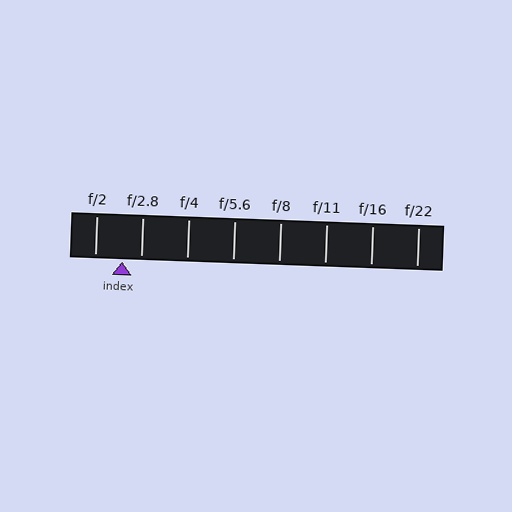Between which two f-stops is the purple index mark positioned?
The index mark is between f/2 and f/2.8.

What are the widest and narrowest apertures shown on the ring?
The widest aperture shown is f/2 and the narrowest is f/22.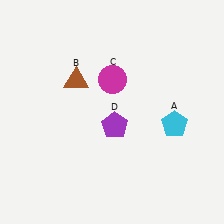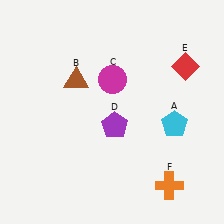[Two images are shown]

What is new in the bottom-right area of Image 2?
An orange cross (F) was added in the bottom-right area of Image 2.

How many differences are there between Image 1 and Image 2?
There are 2 differences between the two images.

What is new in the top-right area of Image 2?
A red diamond (E) was added in the top-right area of Image 2.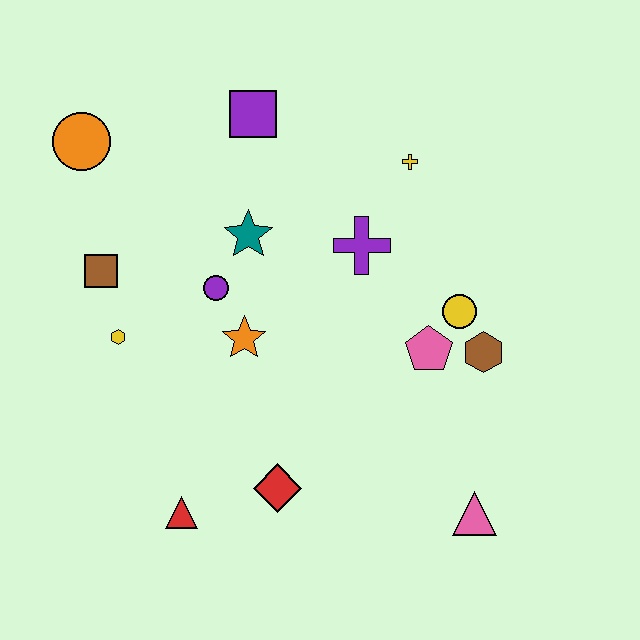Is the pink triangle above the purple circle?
No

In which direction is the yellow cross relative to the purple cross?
The yellow cross is above the purple cross.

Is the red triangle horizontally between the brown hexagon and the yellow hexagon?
Yes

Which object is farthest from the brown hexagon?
The orange circle is farthest from the brown hexagon.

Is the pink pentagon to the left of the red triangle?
No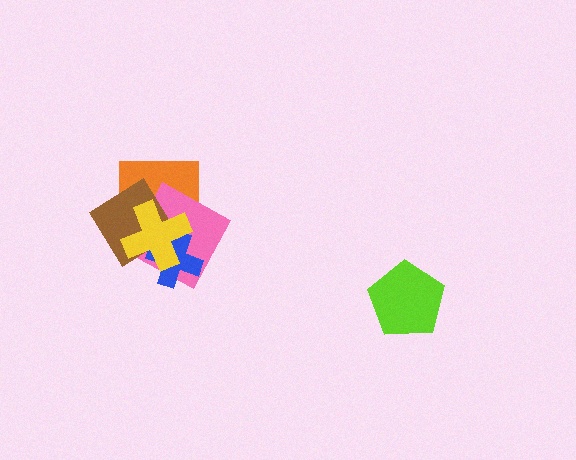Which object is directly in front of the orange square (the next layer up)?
The pink square is directly in front of the orange square.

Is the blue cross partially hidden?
Yes, it is partially covered by another shape.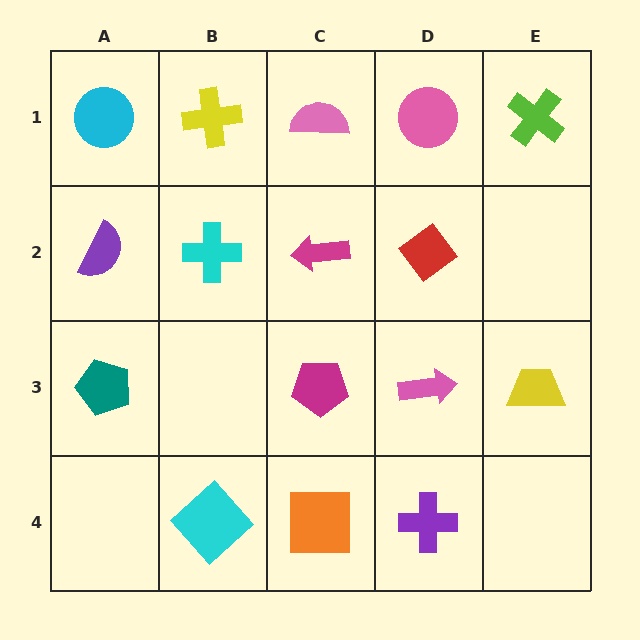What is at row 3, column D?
A pink arrow.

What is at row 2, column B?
A cyan cross.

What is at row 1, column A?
A cyan circle.